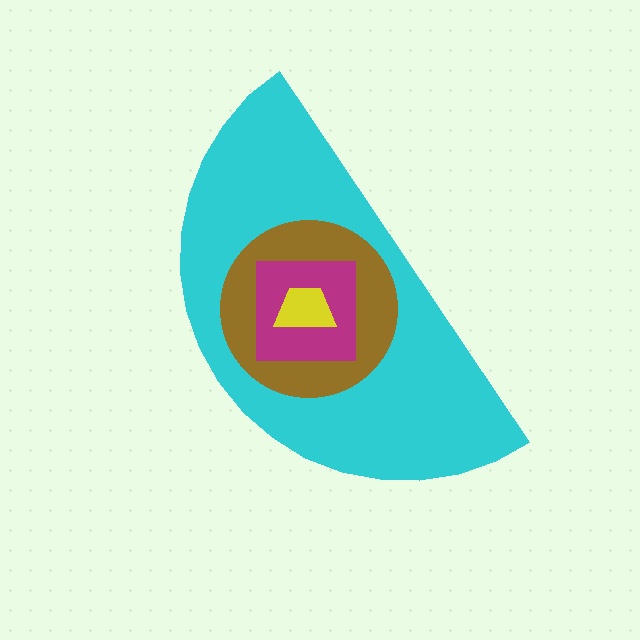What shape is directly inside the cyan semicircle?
The brown circle.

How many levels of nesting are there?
4.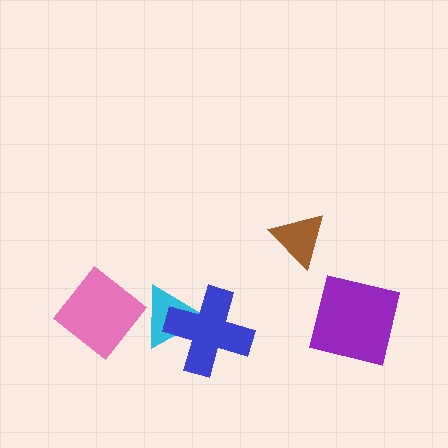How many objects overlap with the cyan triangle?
1 object overlaps with the cyan triangle.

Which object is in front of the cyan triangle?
The blue cross is in front of the cyan triangle.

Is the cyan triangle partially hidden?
Yes, it is partially covered by another shape.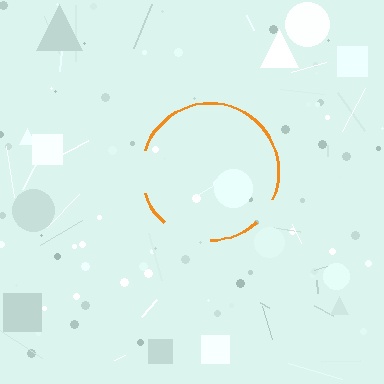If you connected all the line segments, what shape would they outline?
They would outline a circle.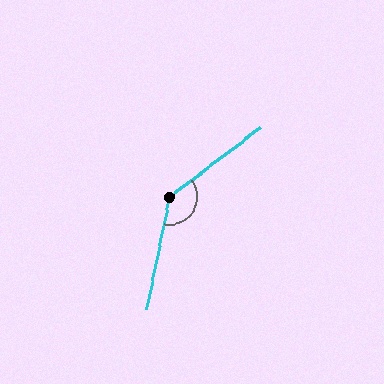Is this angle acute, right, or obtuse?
It is obtuse.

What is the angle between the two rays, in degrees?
Approximately 139 degrees.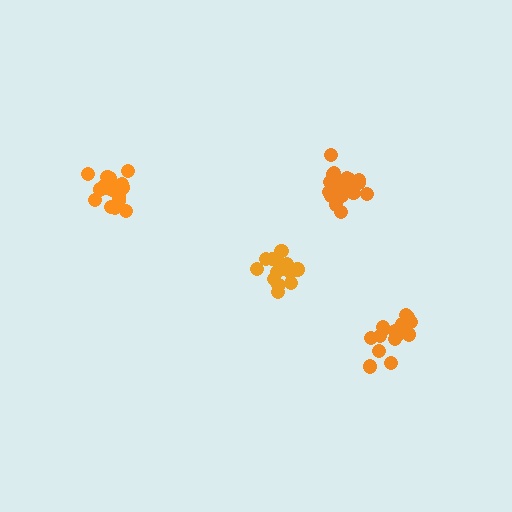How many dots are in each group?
Group 1: 18 dots, Group 2: 15 dots, Group 3: 19 dots, Group 4: 18 dots (70 total).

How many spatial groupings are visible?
There are 4 spatial groupings.